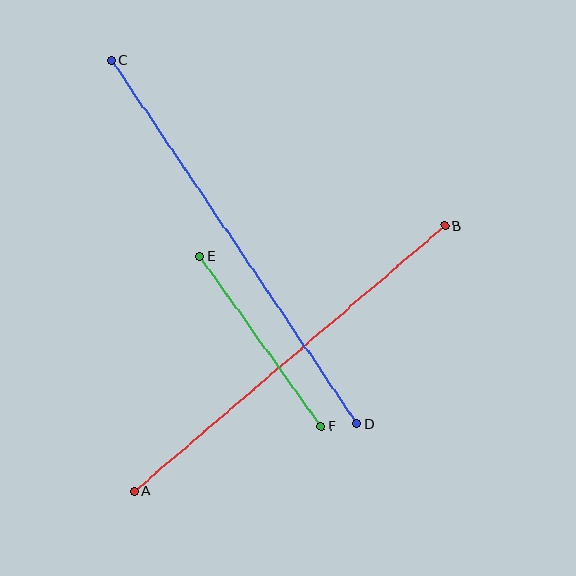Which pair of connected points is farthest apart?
Points C and D are farthest apart.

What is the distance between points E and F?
The distance is approximately 209 pixels.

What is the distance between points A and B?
The distance is approximately 408 pixels.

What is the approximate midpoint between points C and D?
The midpoint is at approximately (235, 242) pixels.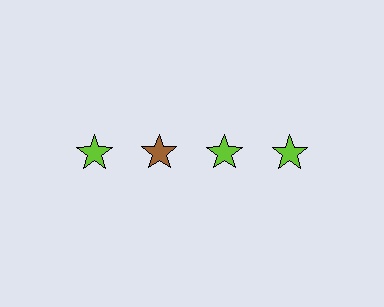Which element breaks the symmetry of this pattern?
The brown star in the top row, second from left column breaks the symmetry. All other shapes are lime stars.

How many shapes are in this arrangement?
There are 4 shapes arranged in a grid pattern.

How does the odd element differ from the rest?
It has a different color: brown instead of lime.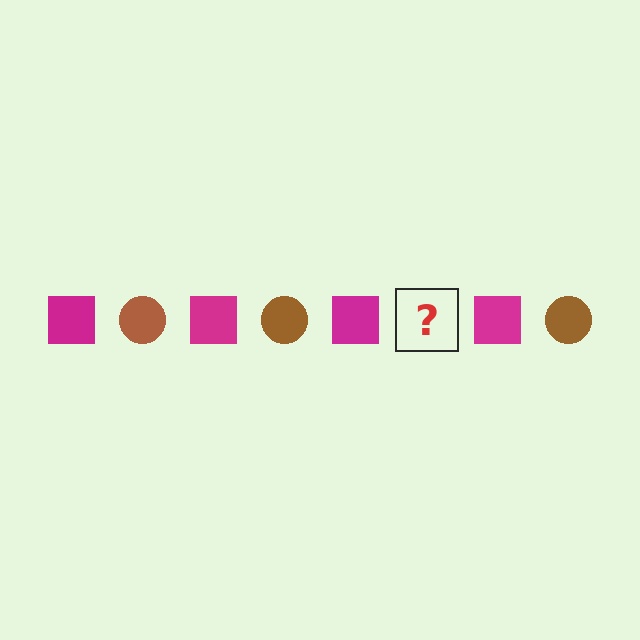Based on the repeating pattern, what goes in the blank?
The blank should be a brown circle.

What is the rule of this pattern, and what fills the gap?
The rule is that the pattern alternates between magenta square and brown circle. The gap should be filled with a brown circle.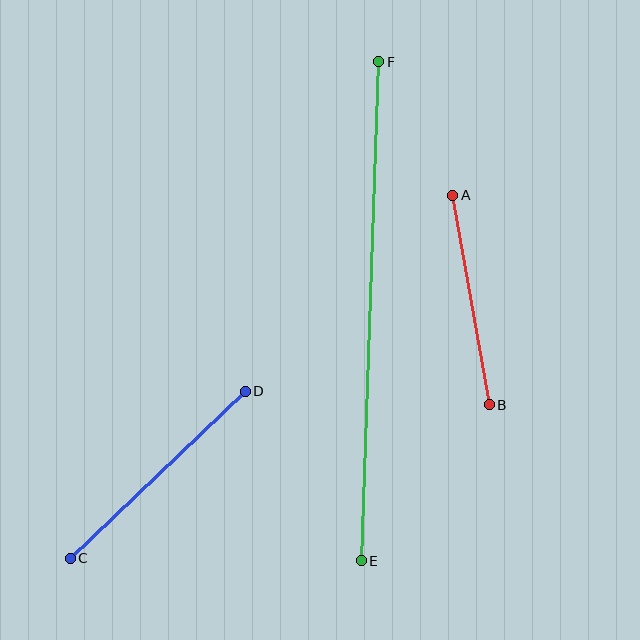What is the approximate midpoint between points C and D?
The midpoint is at approximately (158, 475) pixels.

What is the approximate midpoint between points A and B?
The midpoint is at approximately (471, 300) pixels.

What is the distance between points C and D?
The distance is approximately 242 pixels.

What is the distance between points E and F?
The distance is approximately 499 pixels.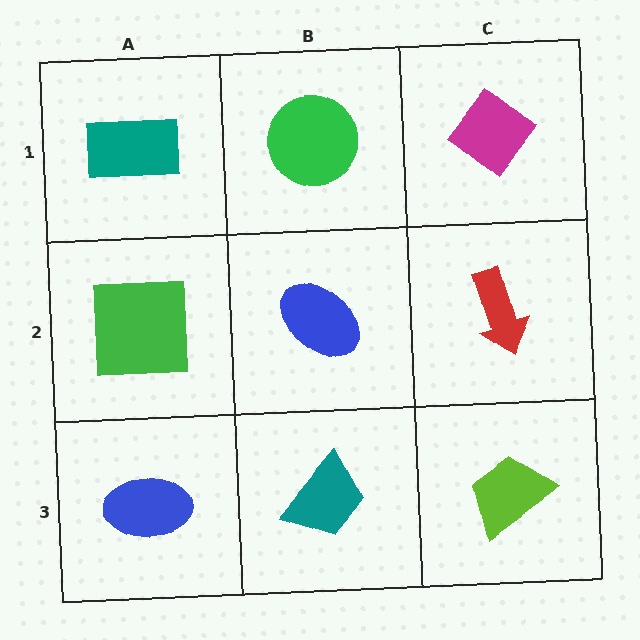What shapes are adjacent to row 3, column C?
A red arrow (row 2, column C), a teal trapezoid (row 3, column B).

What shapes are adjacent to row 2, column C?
A magenta diamond (row 1, column C), a lime trapezoid (row 3, column C), a blue ellipse (row 2, column B).